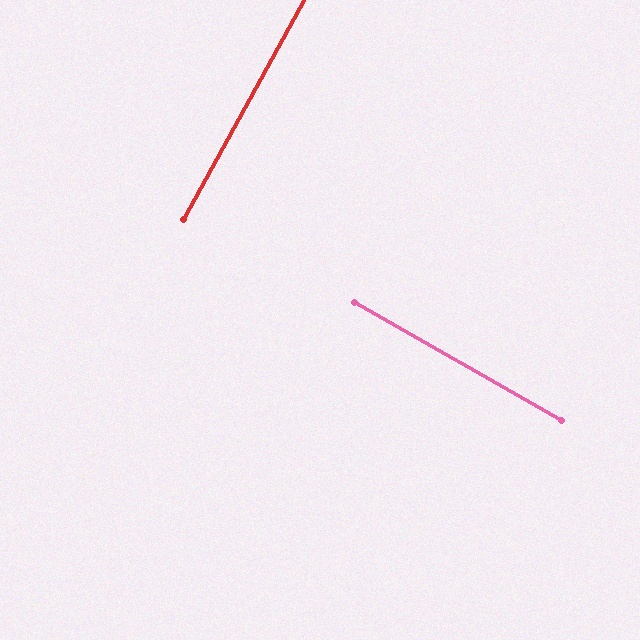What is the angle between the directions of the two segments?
Approximately 89 degrees.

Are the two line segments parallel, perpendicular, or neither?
Perpendicular — they meet at approximately 89°.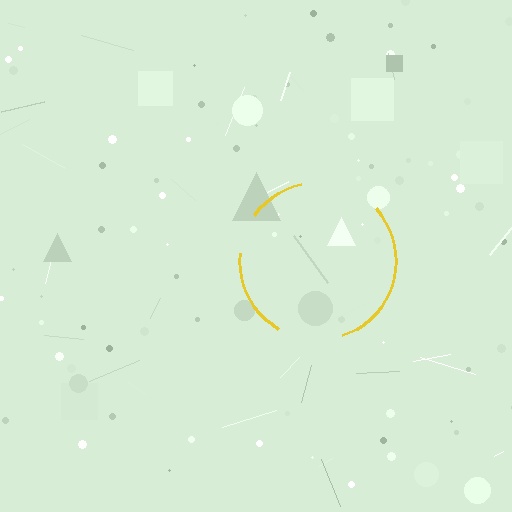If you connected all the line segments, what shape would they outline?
They would outline a circle.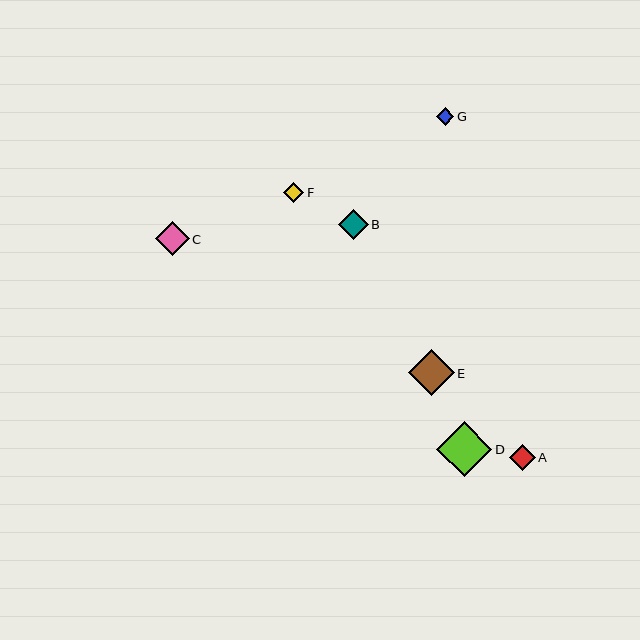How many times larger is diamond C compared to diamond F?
Diamond C is approximately 1.7 times the size of diamond F.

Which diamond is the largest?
Diamond D is the largest with a size of approximately 55 pixels.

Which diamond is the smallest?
Diamond G is the smallest with a size of approximately 17 pixels.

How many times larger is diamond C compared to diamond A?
Diamond C is approximately 1.3 times the size of diamond A.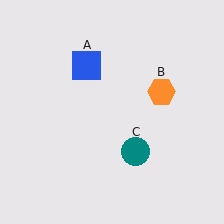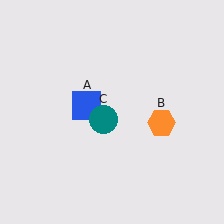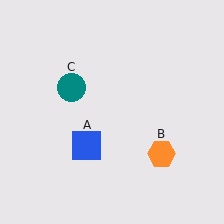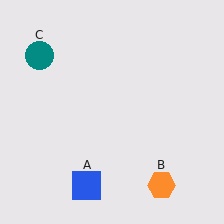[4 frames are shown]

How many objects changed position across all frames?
3 objects changed position: blue square (object A), orange hexagon (object B), teal circle (object C).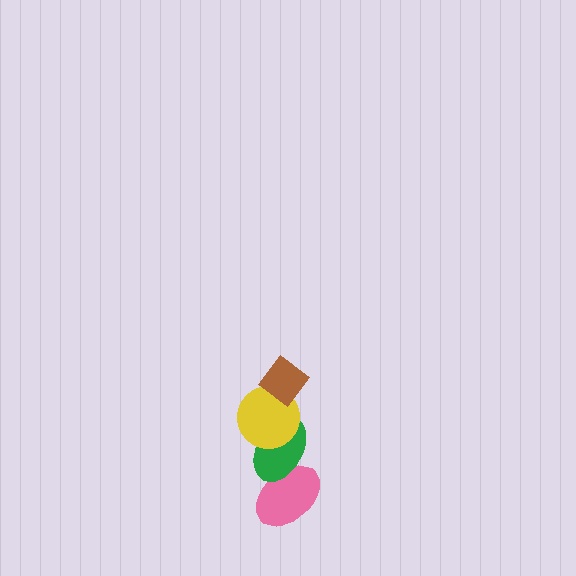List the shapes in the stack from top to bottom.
From top to bottom: the brown diamond, the yellow circle, the green ellipse, the pink ellipse.